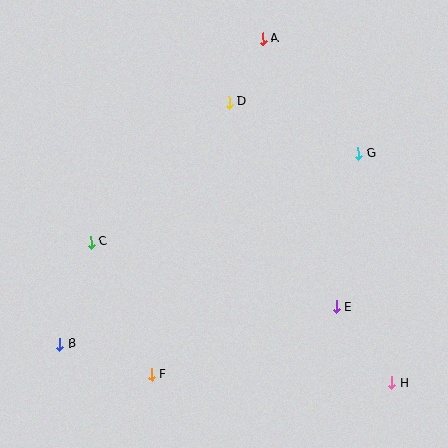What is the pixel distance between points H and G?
The distance between H and G is 232 pixels.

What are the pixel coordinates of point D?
Point D is at (229, 102).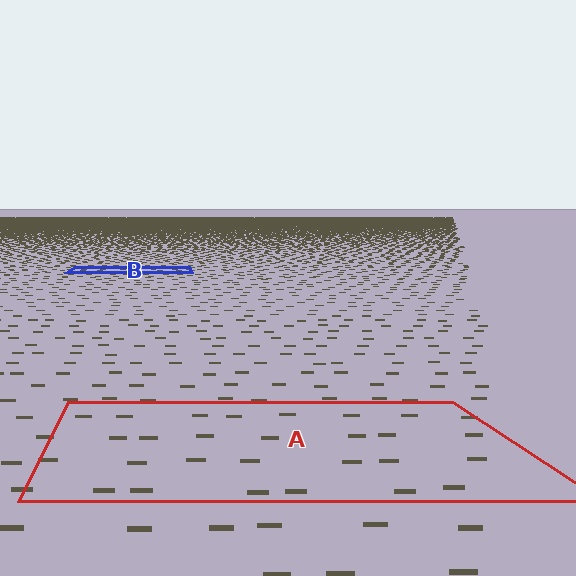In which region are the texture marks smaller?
The texture marks are smaller in region B, because it is farther away.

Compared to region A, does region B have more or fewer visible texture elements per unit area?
Region B has more texture elements per unit area — they are packed more densely because it is farther away.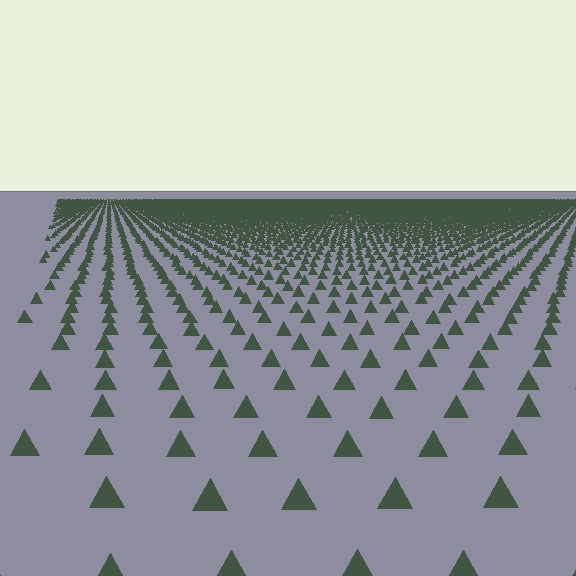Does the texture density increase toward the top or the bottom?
Density increases toward the top.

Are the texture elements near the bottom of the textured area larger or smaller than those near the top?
Larger. Near the bottom, elements are closer to the viewer and appear at a bigger on-screen size.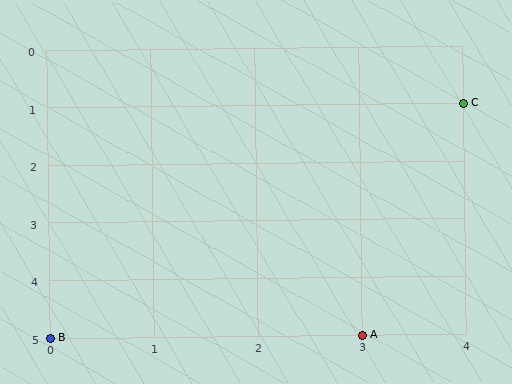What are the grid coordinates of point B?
Point B is at grid coordinates (0, 5).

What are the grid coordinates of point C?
Point C is at grid coordinates (4, 1).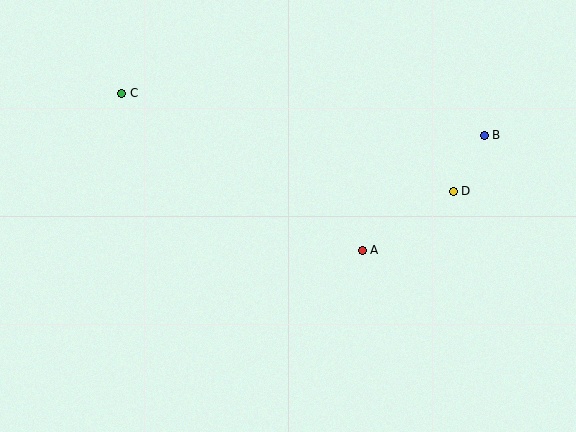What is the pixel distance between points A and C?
The distance between A and C is 287 pixels.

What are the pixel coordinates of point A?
Point A is at (362, 250).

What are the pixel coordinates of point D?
Point D is at (453, 191).